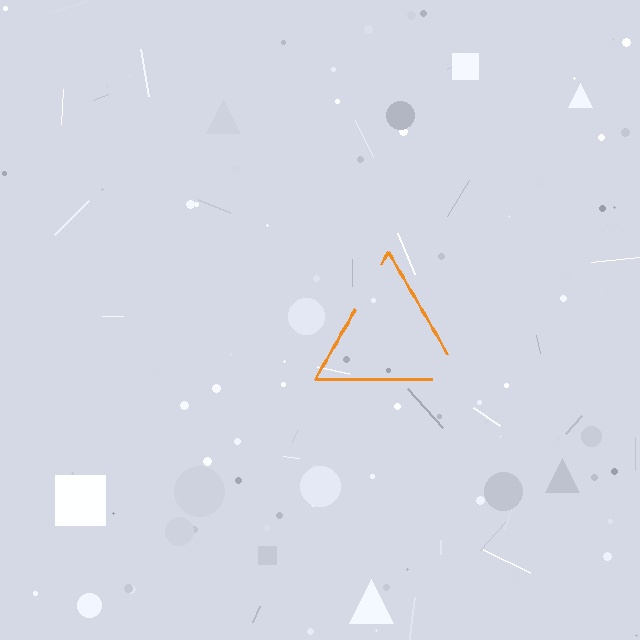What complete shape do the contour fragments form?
The contour fragments form a triangle.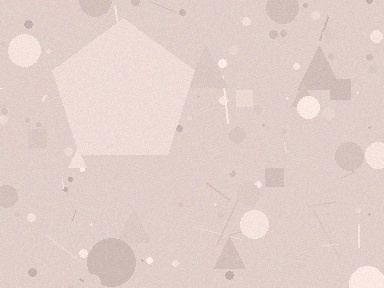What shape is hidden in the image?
A pentagon is hidden in the image.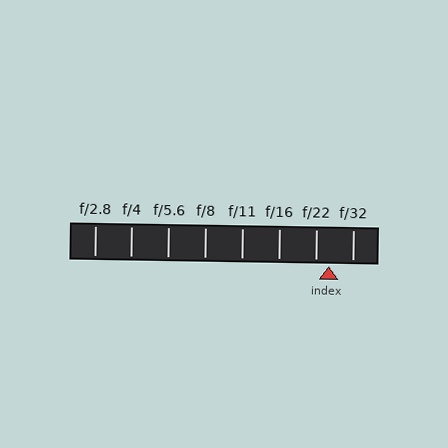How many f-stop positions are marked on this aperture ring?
There are 8 f-stop positions marked.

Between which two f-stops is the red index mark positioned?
The index mark is between f/22 and f/32.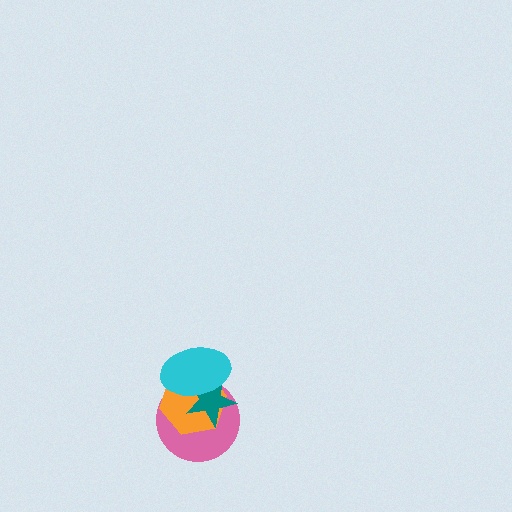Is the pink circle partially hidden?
Yes, it is partially covered by another shape.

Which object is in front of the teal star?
The cyan ellipse is in front of the teal star.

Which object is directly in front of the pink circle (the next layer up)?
The orange hexagon is directly in front of the pink circle.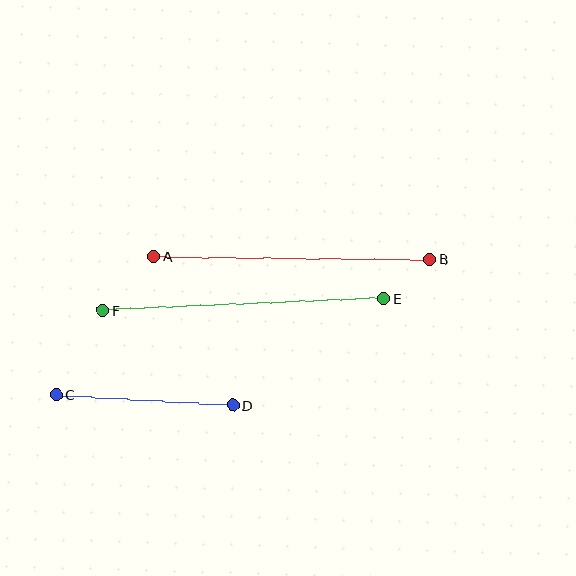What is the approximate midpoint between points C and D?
The midpoint is at approximately (144, 400) pixels.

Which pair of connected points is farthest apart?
Points E and F are farthest apart.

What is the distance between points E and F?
The distance is approximately 281 pixels.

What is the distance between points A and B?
The distance is approximately 276 pixels.